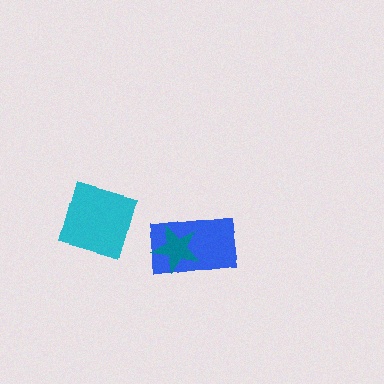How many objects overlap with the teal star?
1 object overlaps with the teal star.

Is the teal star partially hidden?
No, no other shape covers it.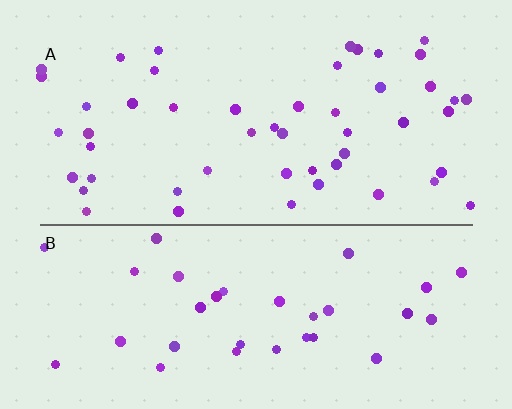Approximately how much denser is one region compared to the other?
Approximately 1.5× — region A over region B.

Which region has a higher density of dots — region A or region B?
A (the top).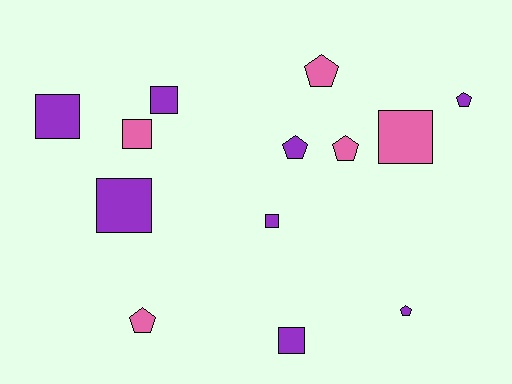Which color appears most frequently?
Purple, with 8 objects.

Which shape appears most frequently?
Square, with 7 objects.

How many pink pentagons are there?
There are 3 pink pentagons.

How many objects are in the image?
There are 13 objects.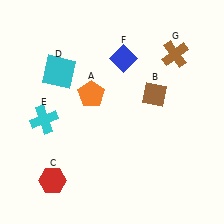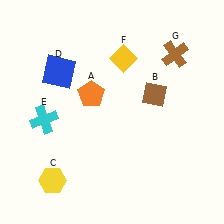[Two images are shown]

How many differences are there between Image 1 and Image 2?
There are 3 differences between the two images.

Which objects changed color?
C changed from red to yellow. D changed from cyan to blue. F changed from blue to yellow.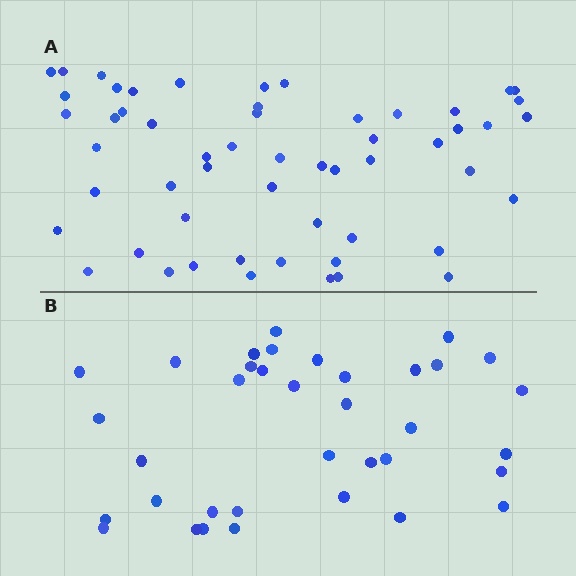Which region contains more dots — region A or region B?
Region A (the top region) has more dots.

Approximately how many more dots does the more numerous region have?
Region A has approximately 20 more dots than region B.